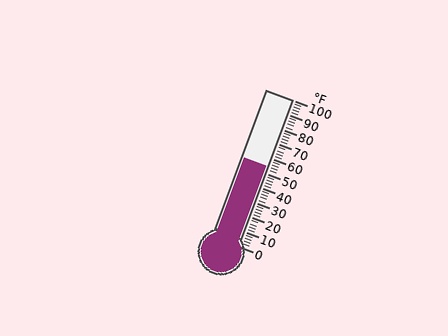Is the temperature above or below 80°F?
The temperature is below 80°F.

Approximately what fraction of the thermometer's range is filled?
The thermometer is filled to approximately 55% of its range.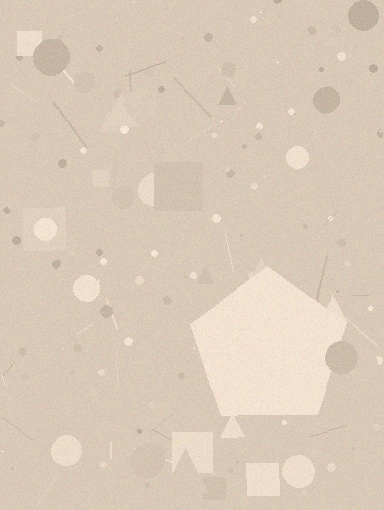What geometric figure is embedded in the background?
A pentagon is embedded in the background.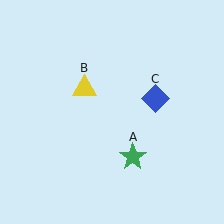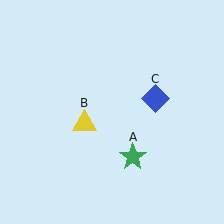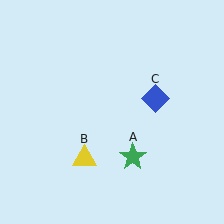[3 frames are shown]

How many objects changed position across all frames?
1 object changed position: yellow triangle (object B).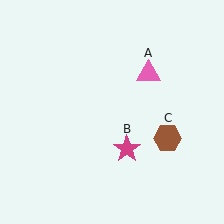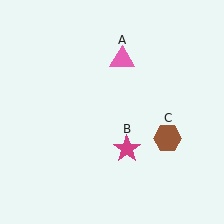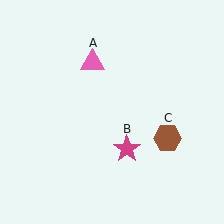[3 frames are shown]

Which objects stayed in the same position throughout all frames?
Magenta star (object B) and brown hexagon (object C) remained stationary.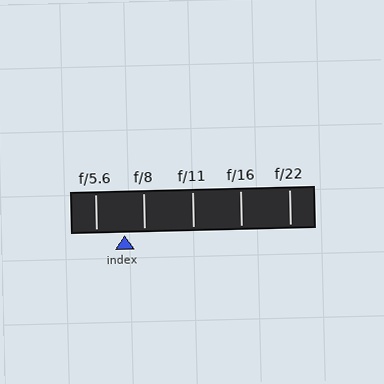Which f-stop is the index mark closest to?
The index mark is closest to f/8.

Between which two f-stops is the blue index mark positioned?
The index mark is between f/5.6 and f/8.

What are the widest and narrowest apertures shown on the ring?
The widest aperture shown is f/5.6 and the narrowest is f/22.